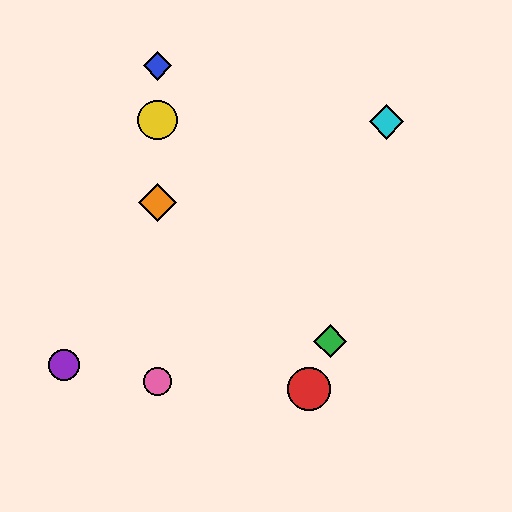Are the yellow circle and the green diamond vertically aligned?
No, the yellow circle is at x≈157 and the green diamond is at x≈330.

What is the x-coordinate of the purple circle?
The purple circle is at x≈64.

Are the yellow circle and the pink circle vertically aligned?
Yes, both are at x≈157.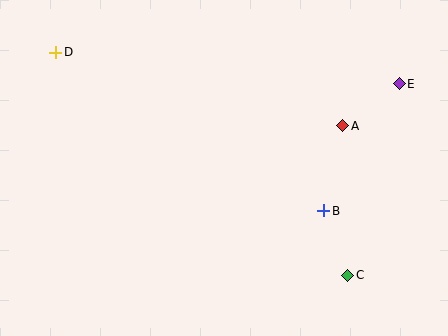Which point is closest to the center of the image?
Point B at (324, 211) is closest to the center.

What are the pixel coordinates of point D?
Point D is at (56, 52).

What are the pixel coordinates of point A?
Point A is at (343, 126).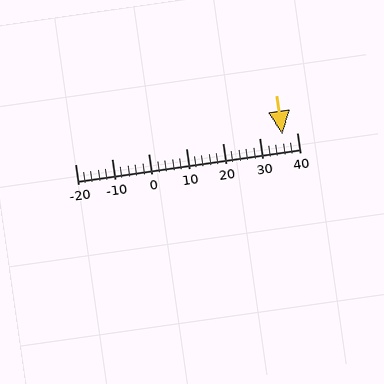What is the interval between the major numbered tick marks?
The major tick marks are spaced 10 units apart.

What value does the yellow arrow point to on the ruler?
The yellow arrow points to approximately 36.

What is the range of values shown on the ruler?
The ruler shows values from -20 to 40.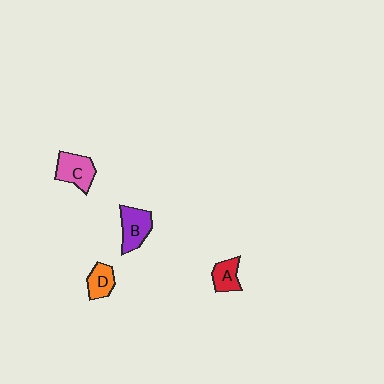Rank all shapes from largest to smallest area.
From largest to smallest: B (purple), C (pink), D (orange), A (red).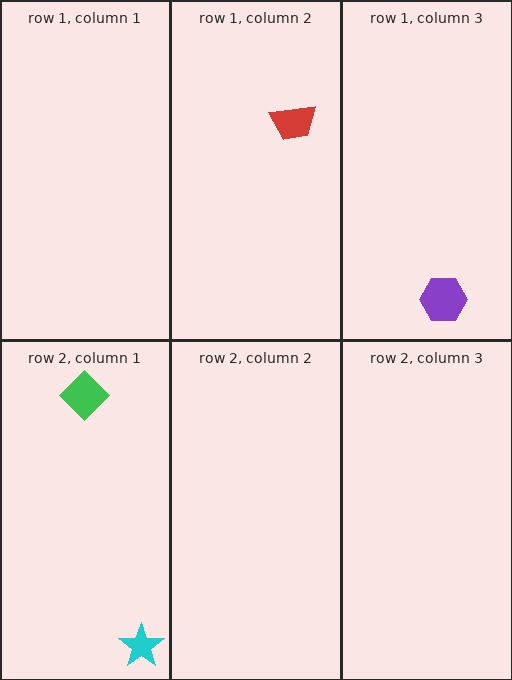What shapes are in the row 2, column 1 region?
The cyan star, the green diamond.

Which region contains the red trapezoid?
The row 1, column 2 region.